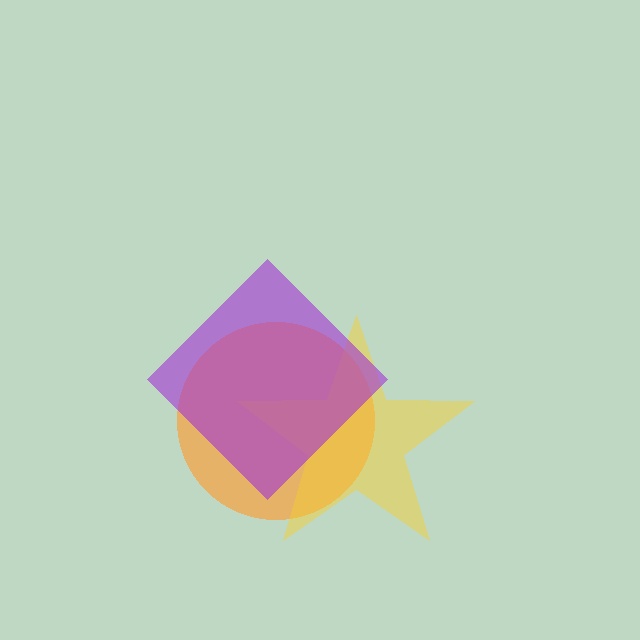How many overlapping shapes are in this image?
There are 3 overlapping shapes in the image.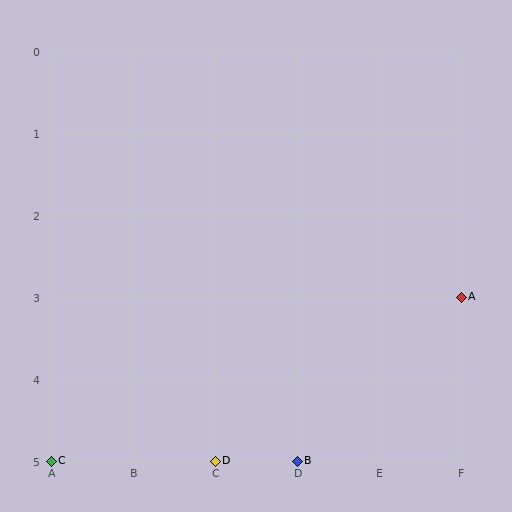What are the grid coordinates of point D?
Point D is at grid coordinates (C, 5).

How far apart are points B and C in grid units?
Points B and C are 3 columns apart.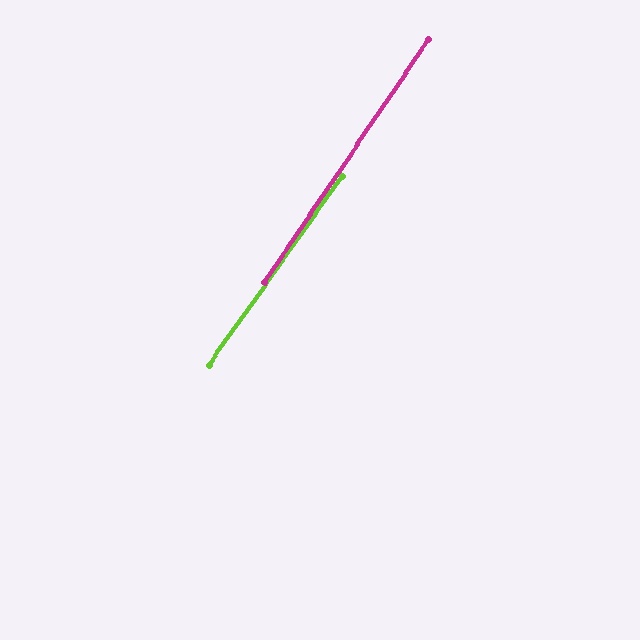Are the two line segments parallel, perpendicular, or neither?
Parallel — their directions differ by only 1.1°.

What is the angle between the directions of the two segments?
Approximately 1 degree.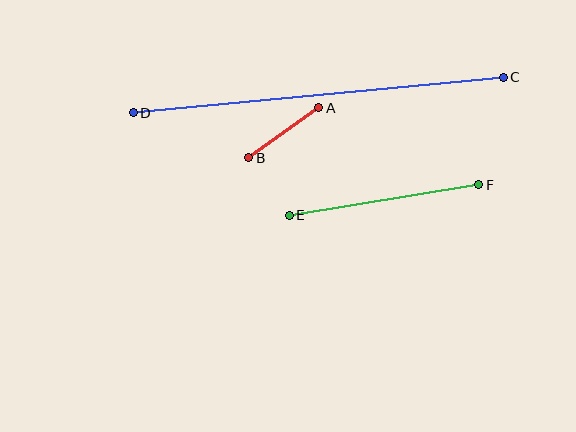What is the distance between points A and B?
The distance is approximately 86 pixels.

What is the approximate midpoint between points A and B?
The midpoint is at approximately (284, 133) pixels.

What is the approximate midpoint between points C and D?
The midpoint is at approximately (318, 95) pixels.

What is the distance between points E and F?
The distance is approximately 192 pixels.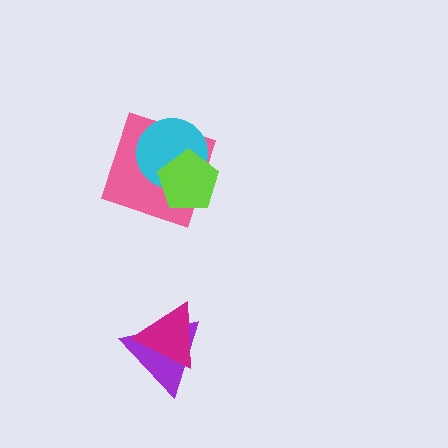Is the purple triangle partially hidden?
Yes, it is partially covered by another shape.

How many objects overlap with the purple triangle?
1 object overlaps with the purple triangle.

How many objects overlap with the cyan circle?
2 objects overlap with the cyan circle.